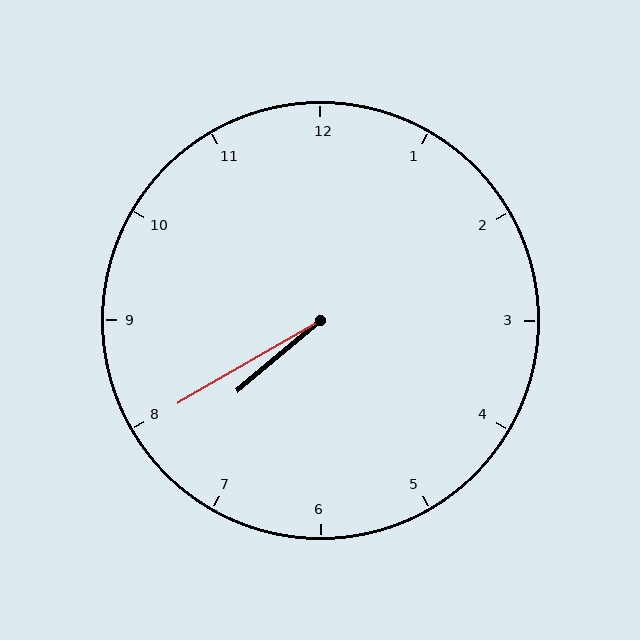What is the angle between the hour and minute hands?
Approximately 10 degrees.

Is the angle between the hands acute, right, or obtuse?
It is acute.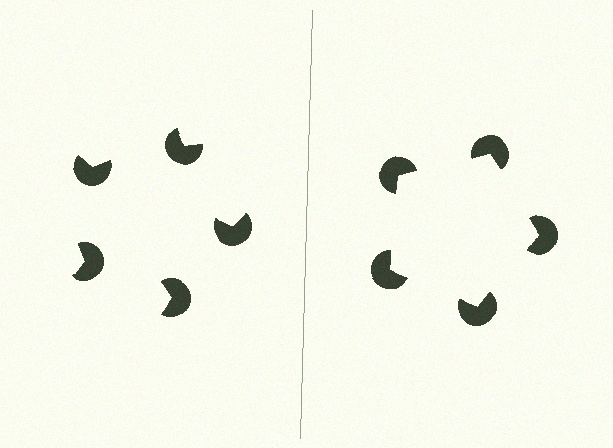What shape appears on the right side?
An illusory pentagon.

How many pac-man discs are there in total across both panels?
10 — 5 on each side.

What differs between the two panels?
The pac-man discs are positioned identically on both sides; only the wedge orientations differ. On the right they align to a pentagon; on the left they are misaligned.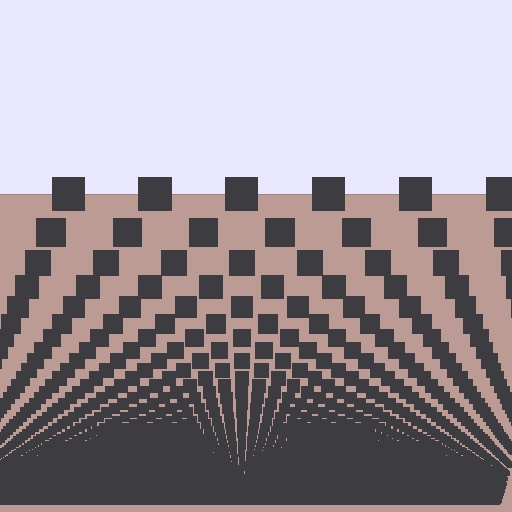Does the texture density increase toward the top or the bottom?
Density increases toward the bottom.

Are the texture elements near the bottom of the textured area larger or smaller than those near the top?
Smaller. The gradient is inverted — elements near the bottom are smaller and denser.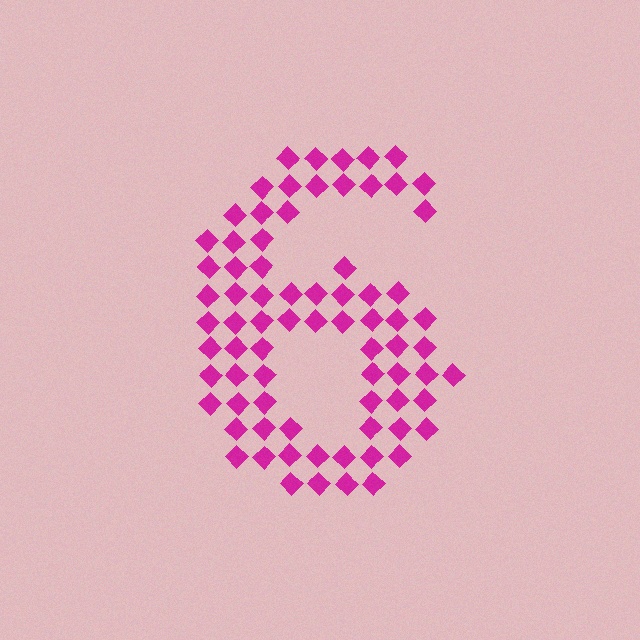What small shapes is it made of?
It is made of small diamonds.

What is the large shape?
The large shape is the digit 6.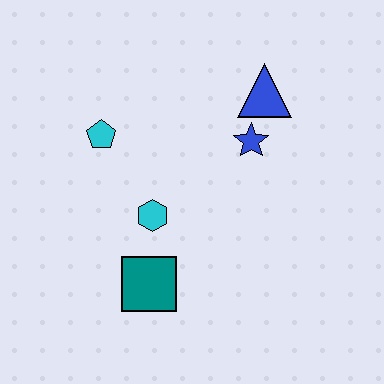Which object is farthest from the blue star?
The teal square is farthest from the blue star.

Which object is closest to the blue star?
The blue triangle is closest to the blue star.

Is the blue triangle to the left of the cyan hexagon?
No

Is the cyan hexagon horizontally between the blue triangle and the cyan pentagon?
Yes